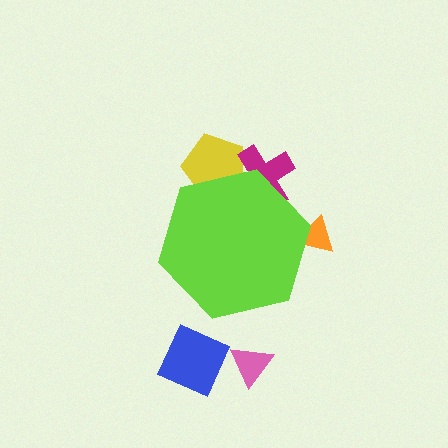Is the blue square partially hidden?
No, the blue square is fully visible.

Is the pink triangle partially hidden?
No, the pink triangle is fully visible.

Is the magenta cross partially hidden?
Yes, the magenta cross is partially hidden behind the lime hexagon.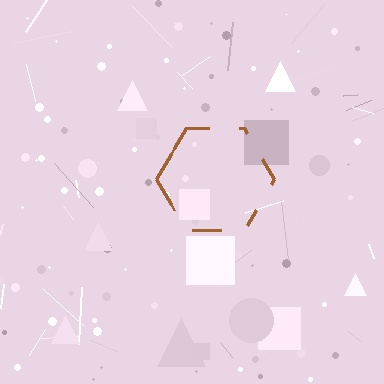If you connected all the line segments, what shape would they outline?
They would outline a hexagon.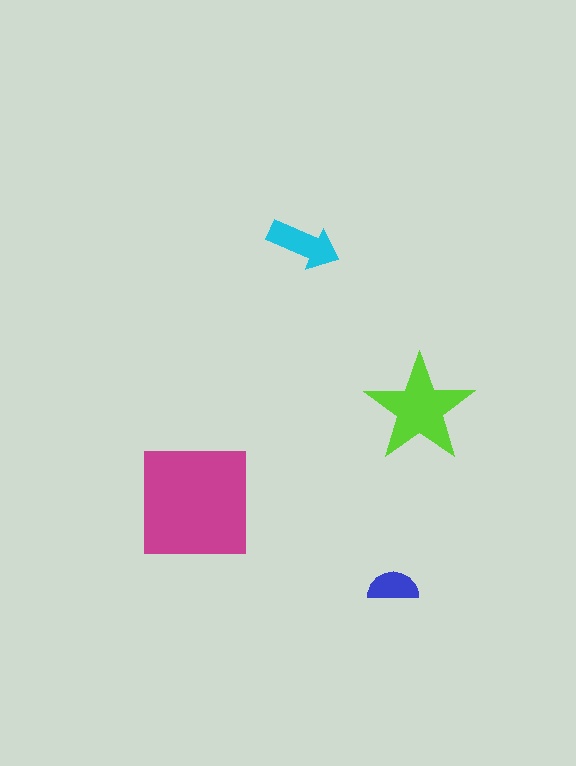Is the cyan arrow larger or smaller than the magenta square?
Smaller.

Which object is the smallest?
The blue semicircle.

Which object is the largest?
The magenta square.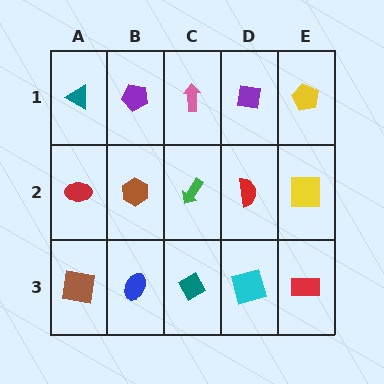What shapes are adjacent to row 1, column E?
A yellow square (row 2, column E), a purple square (row 1, column D).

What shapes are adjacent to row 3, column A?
A red ellipse (row 2, column A), a blue ellipse (row 3, column B).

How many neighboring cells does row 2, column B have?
4.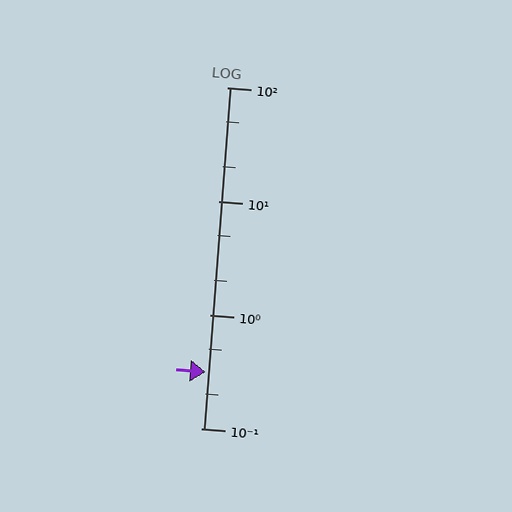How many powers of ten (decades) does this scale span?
The scale spans 3 decades, from 0.1 to 100.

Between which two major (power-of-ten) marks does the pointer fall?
The pointer is between 0.1 and 1.